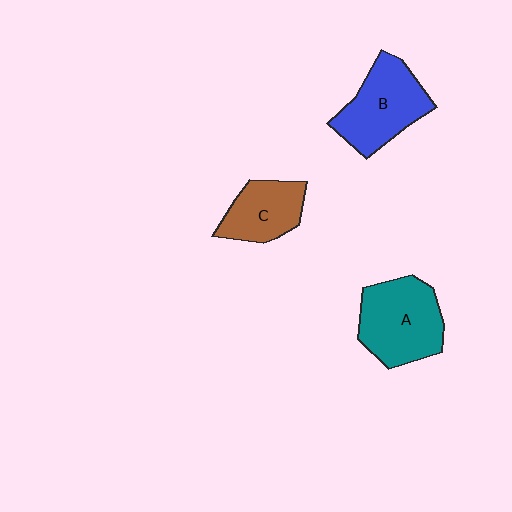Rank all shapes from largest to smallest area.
From largest to smallest: A (teal), B (blue), C (brown).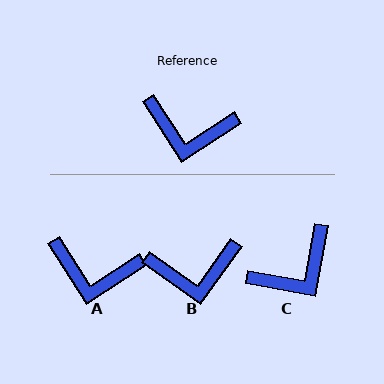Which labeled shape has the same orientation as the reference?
A.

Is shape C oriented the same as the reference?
No, it is off by about 47 degrees.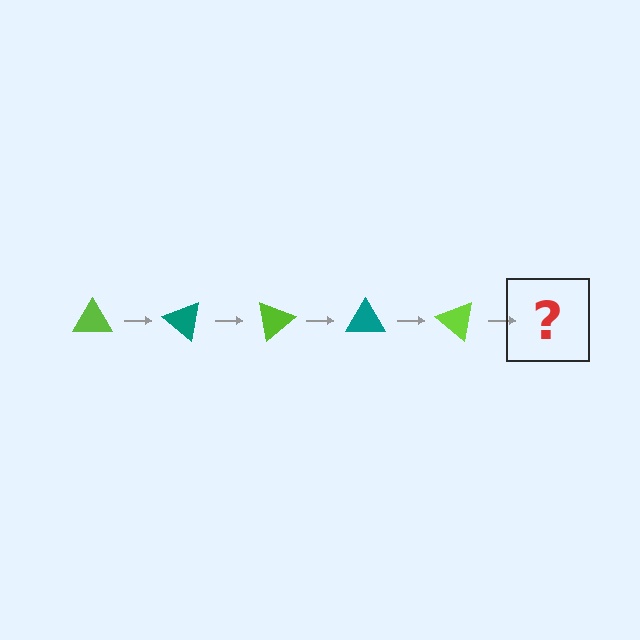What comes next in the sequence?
The next element should be a teal triangle, rotated 200 degrees from the start.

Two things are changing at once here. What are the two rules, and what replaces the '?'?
The two rules are that it rotates 40 degrees each step and the color cycles through lime and teal. The '?' should be a teal triangle, rotated 200 degrees from the start.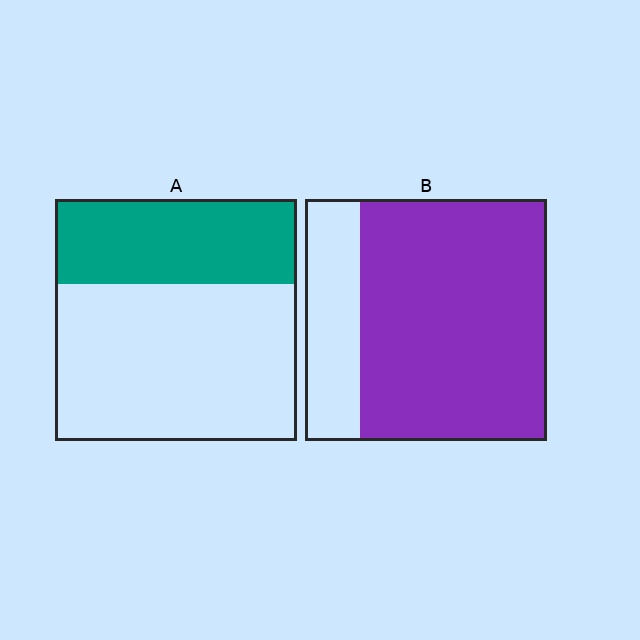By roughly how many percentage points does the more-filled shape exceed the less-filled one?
By roughly 40 percentage points (B over A).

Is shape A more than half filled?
No.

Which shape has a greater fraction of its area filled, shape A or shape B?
Shape B.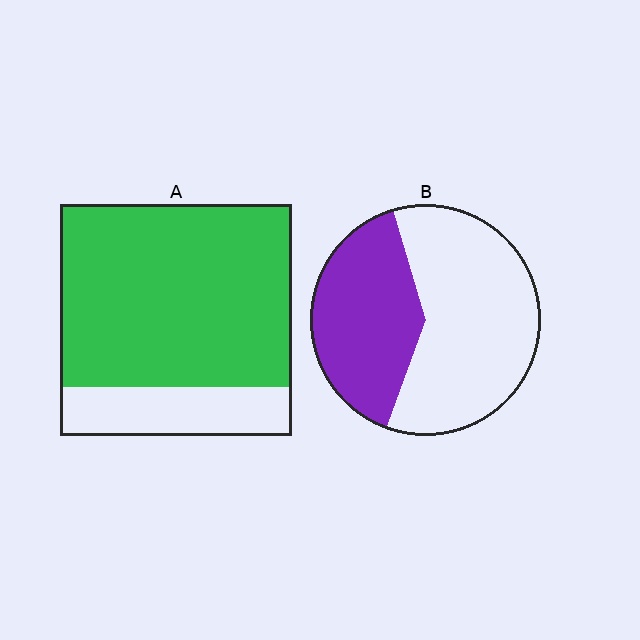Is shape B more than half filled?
No.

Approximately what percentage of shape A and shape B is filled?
A is approximately 80% and B is approximately 40%.